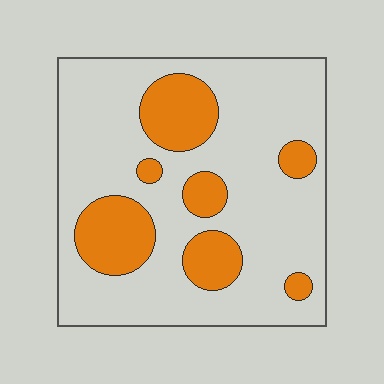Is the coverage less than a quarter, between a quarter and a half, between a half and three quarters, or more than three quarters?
Less than a quarter.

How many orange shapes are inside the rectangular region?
7.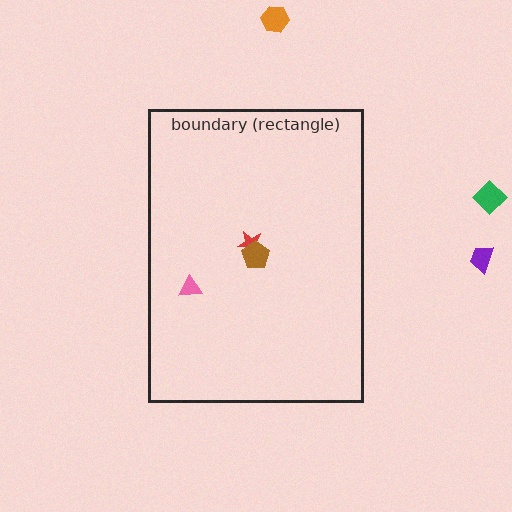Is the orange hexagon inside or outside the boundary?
Outside.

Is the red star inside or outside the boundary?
Inside.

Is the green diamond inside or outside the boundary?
Outside.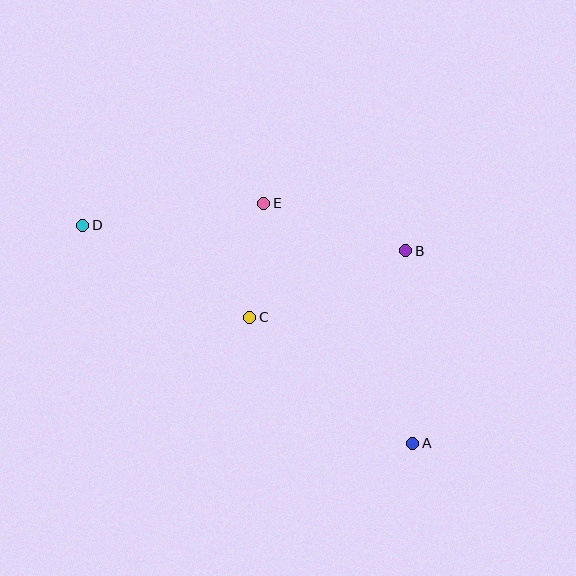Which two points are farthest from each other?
Points A and D are farthest from each other.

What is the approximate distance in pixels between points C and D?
The distance between C and D is approximately 190 pixels.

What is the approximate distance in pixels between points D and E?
The distance between D and E is approximately 182 pixels.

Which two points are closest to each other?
Points C and E are closest to each other.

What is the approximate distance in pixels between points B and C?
The distance between B and C is approximately 170 pixels.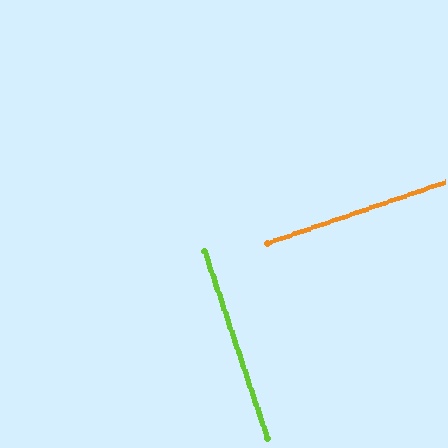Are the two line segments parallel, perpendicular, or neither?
Perpendicular — they meet at approximately 90°.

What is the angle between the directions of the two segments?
Approximately 90 degrees.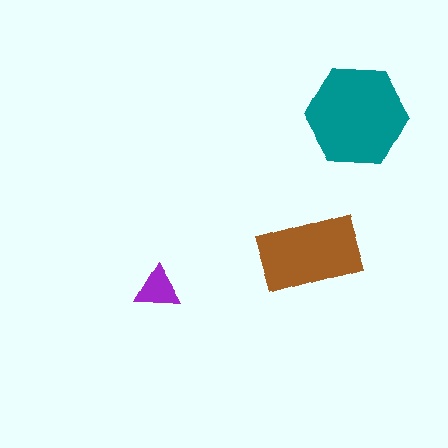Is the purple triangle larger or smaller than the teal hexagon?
Smaller.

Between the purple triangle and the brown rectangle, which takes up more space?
The brown rectangle.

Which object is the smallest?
The purple triangle.